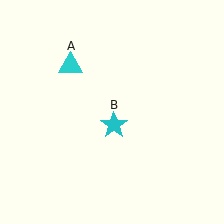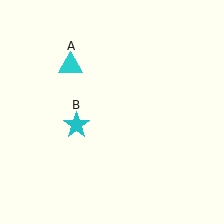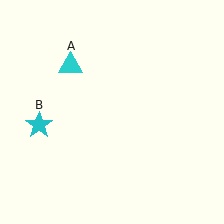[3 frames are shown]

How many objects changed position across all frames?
1 object changed position: cyan star (object B).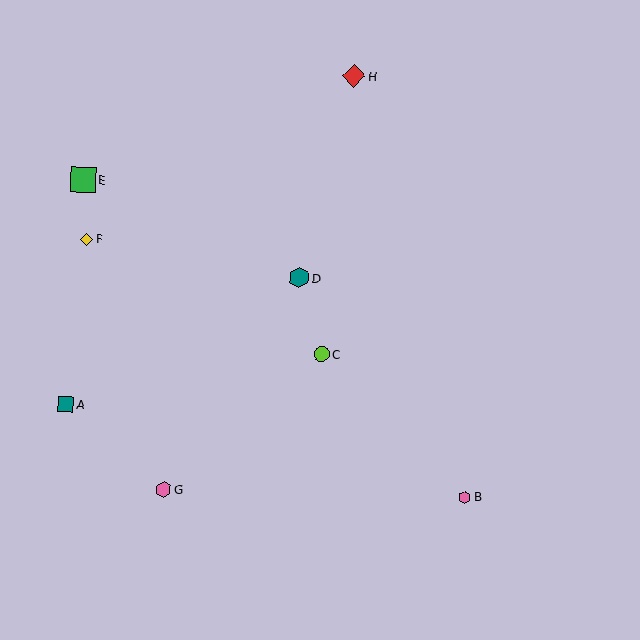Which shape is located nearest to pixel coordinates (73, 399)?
The teal square (labeled A) at (66, 405) is nearest to that location.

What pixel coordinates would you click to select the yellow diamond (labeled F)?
Click at (86, 239) to select the yellow diamond F.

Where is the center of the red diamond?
The center of the red diamond is at (354, 76).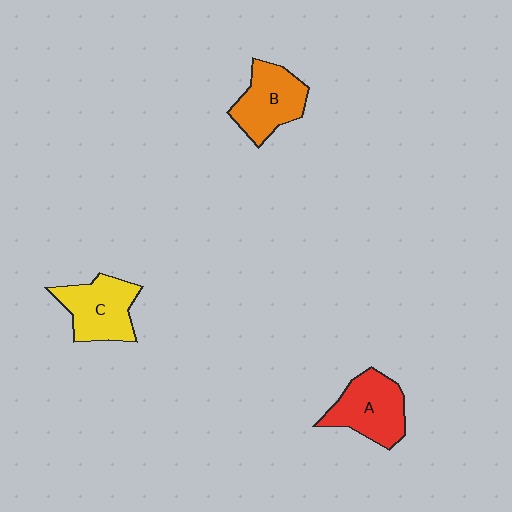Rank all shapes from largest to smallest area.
From largest to smallest: A (red), C (yellow), B (orange).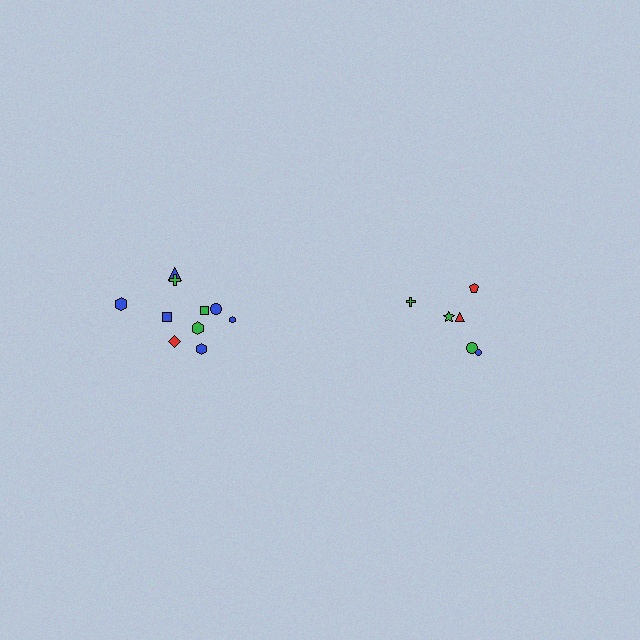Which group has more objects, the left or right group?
The left group.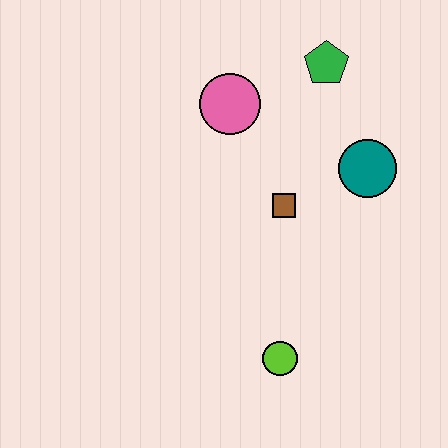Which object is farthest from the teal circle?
The lime circle is farthest from the teal circle.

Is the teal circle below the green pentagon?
Yes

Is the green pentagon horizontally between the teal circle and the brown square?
Yes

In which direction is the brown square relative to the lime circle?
The brown square is above the lime circle.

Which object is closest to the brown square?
The teal circle is closest to the brown square.